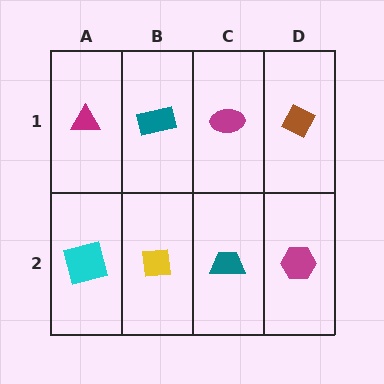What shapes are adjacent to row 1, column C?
A teal trapezoid (row 2, column C), a teal rectangle (row 1, column B), a brown diamond (row 1, column D).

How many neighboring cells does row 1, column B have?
3.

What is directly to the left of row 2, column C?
A yellow square.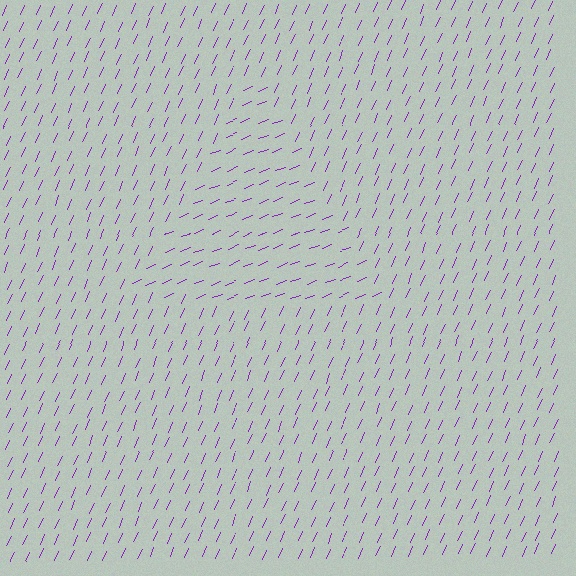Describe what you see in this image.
The image is filled with small purple line segments. A triangle region in the image has lines oriented differently from the surrounding lines, creating a visible texture boundary.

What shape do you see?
I see a triangle.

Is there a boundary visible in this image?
Yes, there is a texture boundary formed by a change in line orientation.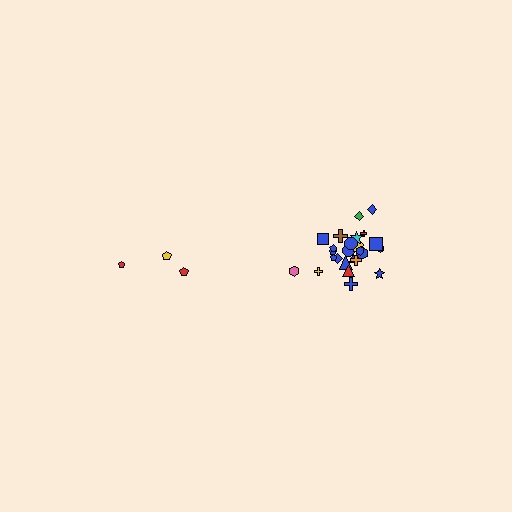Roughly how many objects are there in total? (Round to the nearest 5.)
Roughly 30 objects in total.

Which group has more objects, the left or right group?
The right group.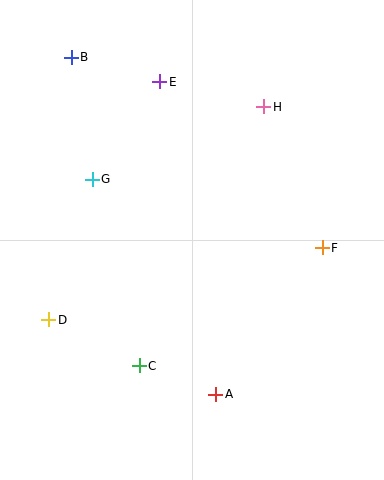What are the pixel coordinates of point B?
Point B is at (71, 57).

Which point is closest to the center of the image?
Point G at (92, 179) is closest to the center.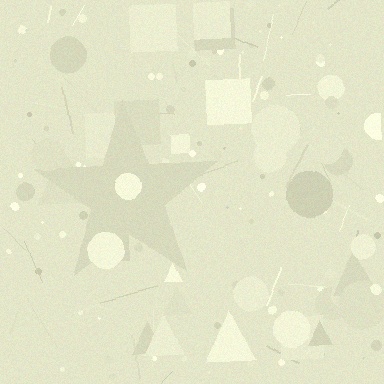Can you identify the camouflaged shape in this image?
The camouflaged shape is a star.